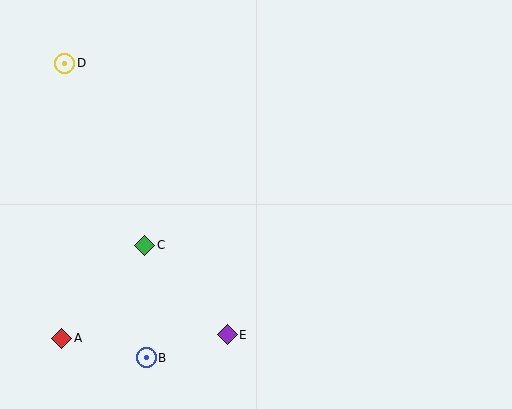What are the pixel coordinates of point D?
Point D is at (65, 63).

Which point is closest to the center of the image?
Point C at (145, 245) is closest to the center.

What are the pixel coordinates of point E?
Point E is at (227, 335).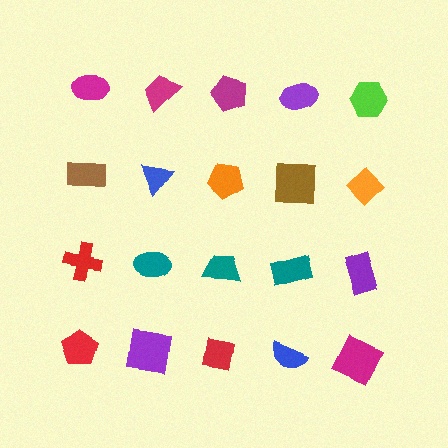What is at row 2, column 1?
A brown rectangle.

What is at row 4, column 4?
A blue semicircle.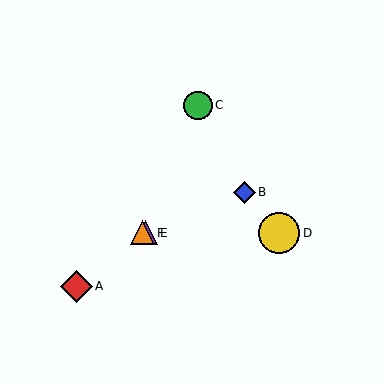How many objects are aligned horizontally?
3 objects (D, E, F) are aligned horizontally.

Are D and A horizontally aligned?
No, D is at y≈233 and A is at y≈286.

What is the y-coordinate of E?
Object E is at y≈233.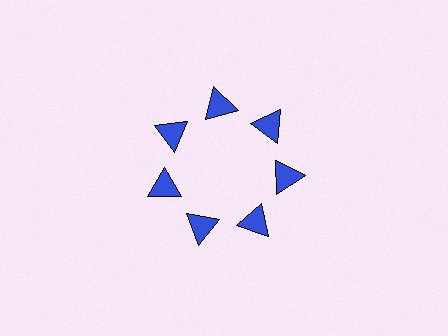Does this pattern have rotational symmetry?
Yes, this pattern has 7-fold rotational symmetry. It looks the same after rotating 51 degrees around the center.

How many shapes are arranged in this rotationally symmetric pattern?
There are 7 shapes, arranged in 7 groups of 1.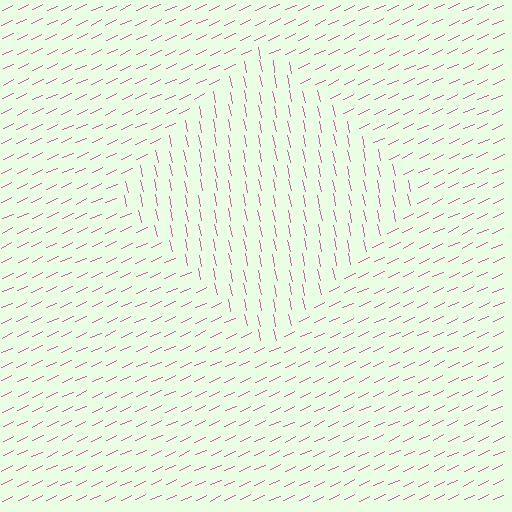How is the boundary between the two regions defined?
The boundary is defined purely by a change in line orientation (approximately 78 degrees difference). All lines are the same color and thickness.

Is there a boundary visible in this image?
Yes, there is a texture boundary formed by a change in line orientation.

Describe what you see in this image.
The image is filled with small pink line segments. A diamond region in the image has lines oriented differently from the surrounding lines, creating a visible texture boundary.